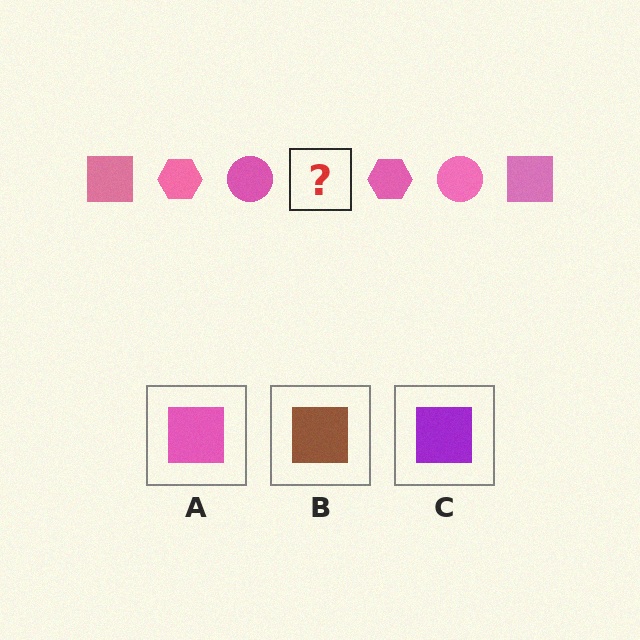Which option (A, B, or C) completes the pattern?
A.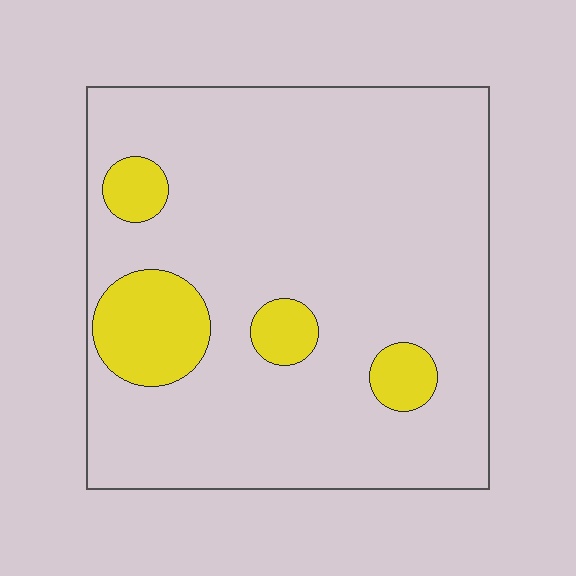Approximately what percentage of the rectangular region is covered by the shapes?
Approximately 15%.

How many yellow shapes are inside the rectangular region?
4.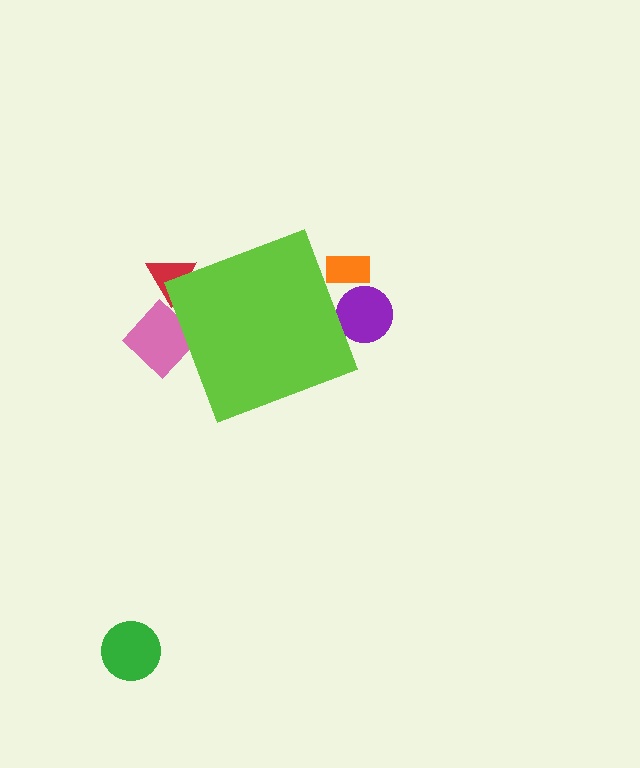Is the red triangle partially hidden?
Yes, the red triangle is partially hidden behind the lime diamond.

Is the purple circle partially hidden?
Yes, the purple circle is partially hidden behind the lime diamond.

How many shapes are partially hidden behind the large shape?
4 shapes are partially hidden.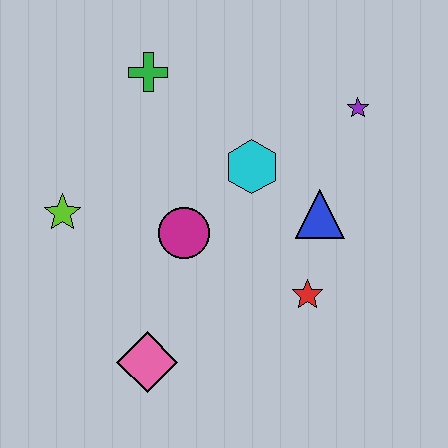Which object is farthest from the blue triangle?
The lime star is farthest from the blue triangle.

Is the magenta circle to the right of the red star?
No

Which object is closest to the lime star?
The magenta circle is closest to the lime star.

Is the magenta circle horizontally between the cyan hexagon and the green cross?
Yes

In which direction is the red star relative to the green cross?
The red star is below the green cross.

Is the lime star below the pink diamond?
No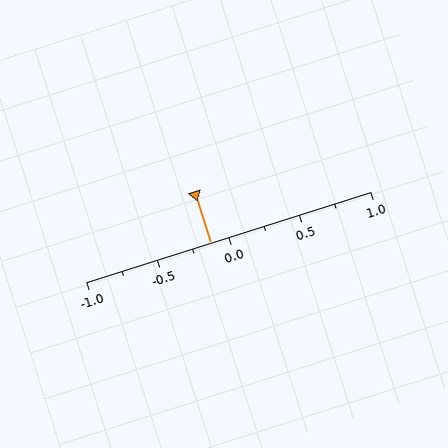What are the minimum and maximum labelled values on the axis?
The axis runs from -1.0 to 1.0.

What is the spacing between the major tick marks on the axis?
The major ticks are spaced 0.5 apart.